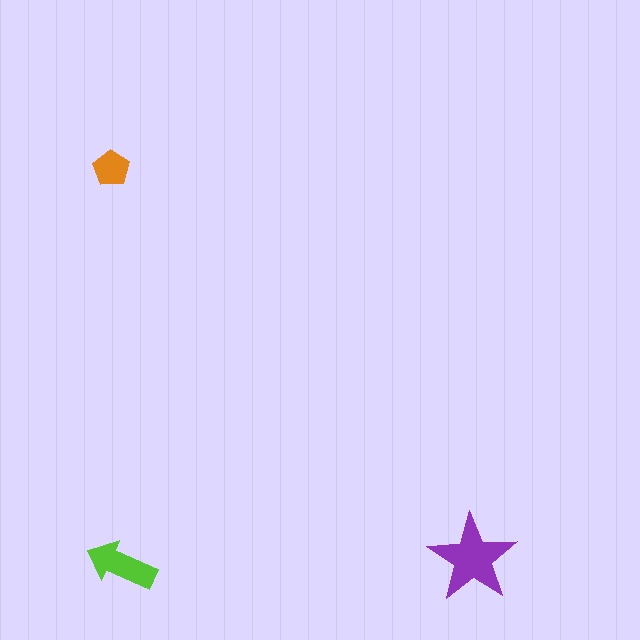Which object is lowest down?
The lime arrow is bottommost.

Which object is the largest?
The purple star.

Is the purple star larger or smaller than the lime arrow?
Larger.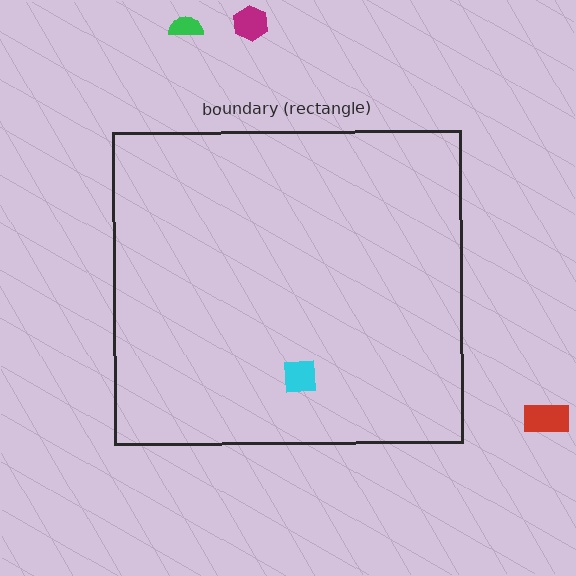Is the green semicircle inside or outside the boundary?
Outside.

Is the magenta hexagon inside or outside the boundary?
Outside.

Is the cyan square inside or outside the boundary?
Inside.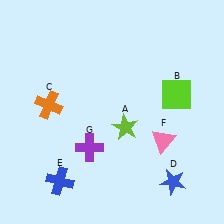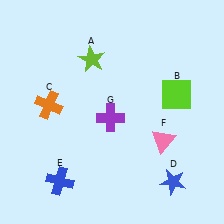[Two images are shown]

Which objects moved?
The objects that moved are: the lime star (A), the purple cross (G).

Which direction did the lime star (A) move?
The lime star (A) moved up.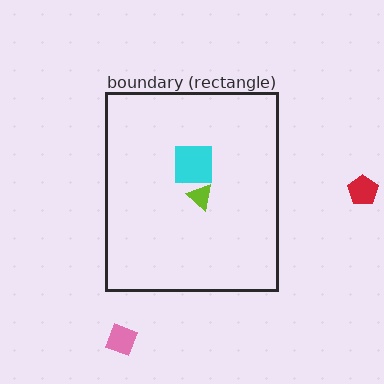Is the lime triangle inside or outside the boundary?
Inside.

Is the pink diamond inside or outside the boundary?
Outside.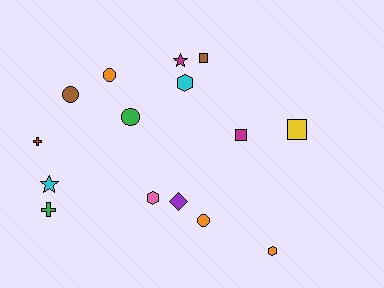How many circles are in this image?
There are 4 circles.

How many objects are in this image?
There are 15 objects.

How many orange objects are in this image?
There are 3 orange objects.